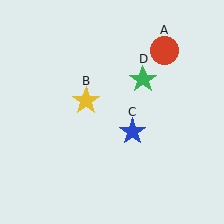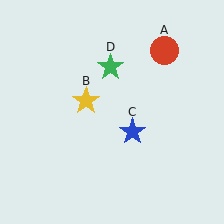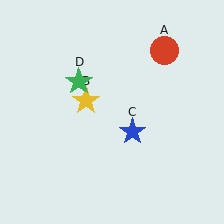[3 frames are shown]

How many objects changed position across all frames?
1 object changed position: green star (object D).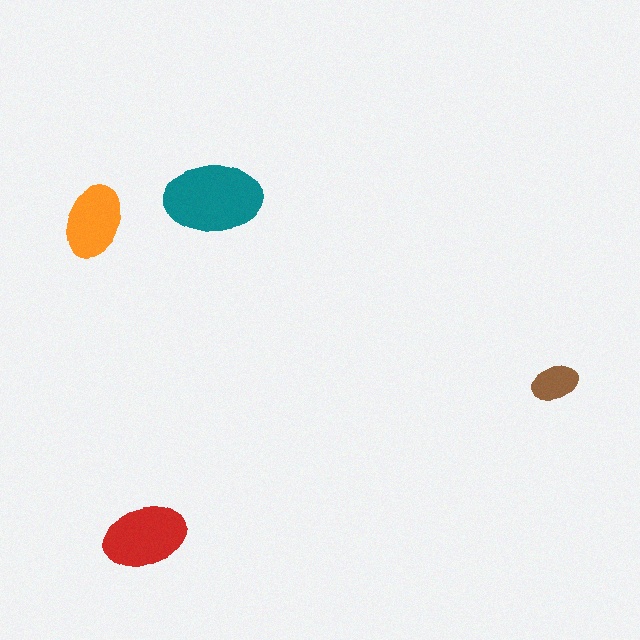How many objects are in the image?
There are 4 objects in the image.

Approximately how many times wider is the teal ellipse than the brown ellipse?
About 2 times wider.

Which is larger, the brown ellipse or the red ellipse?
The red one.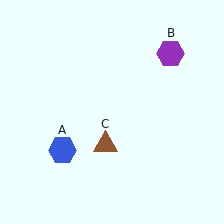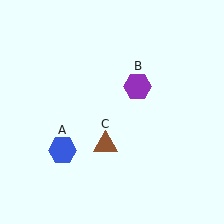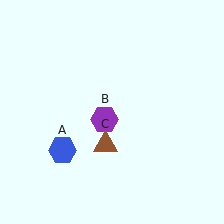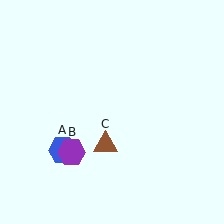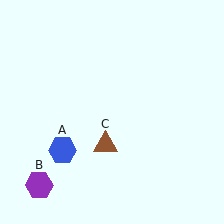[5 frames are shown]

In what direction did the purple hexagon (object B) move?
The purple hexagon (object B) moved down and to the left.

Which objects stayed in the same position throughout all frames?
Blue hexagon (object A) and brown triangle (object C) remained stationary.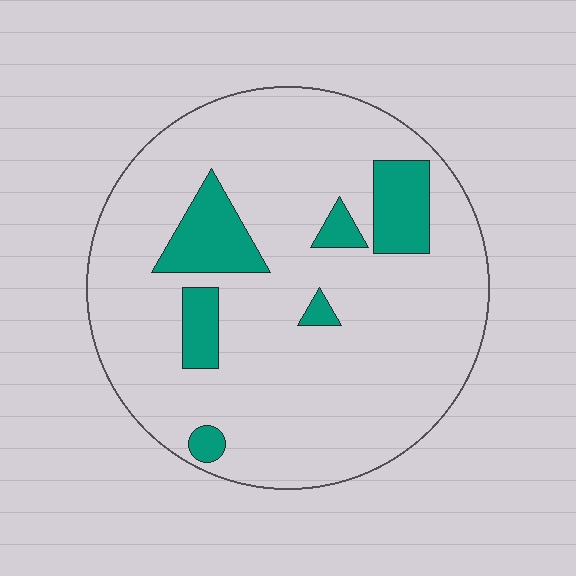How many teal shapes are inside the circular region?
6.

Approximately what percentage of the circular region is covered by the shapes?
Approximately 15%.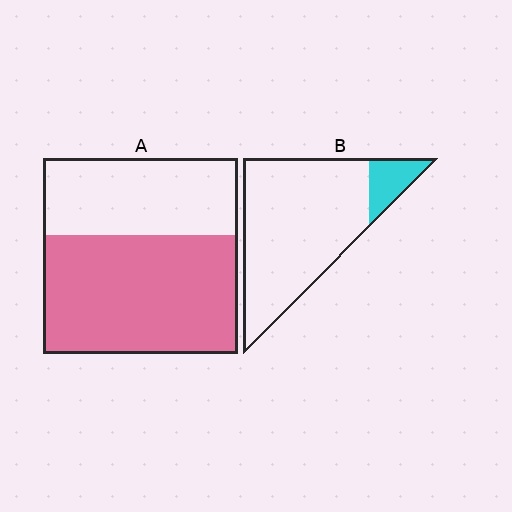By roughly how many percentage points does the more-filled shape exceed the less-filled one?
By roughly 50 percentage points (A over B).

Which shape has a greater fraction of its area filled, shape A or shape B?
Shape A.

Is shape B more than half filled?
No.